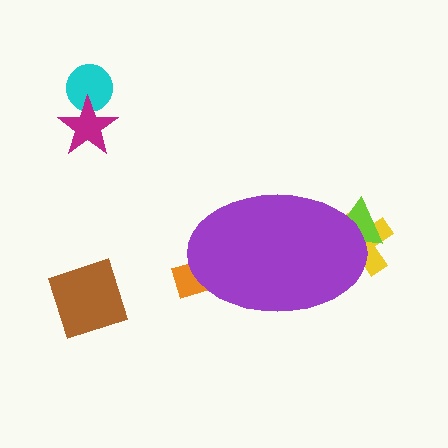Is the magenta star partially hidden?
No, the magenta star is fully visible.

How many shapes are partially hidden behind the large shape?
3 shapes are partially hidden.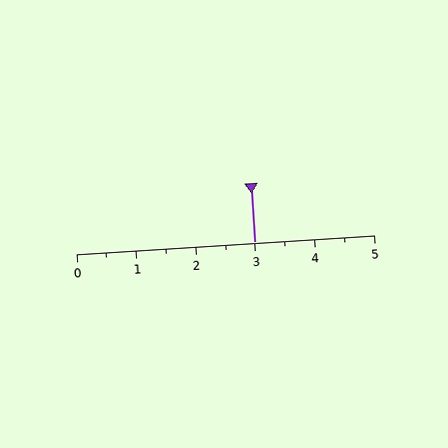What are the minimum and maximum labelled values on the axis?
The axis runs from 0 to 5.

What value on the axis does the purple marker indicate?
The marker indicates approximately 3.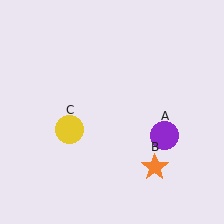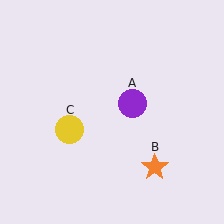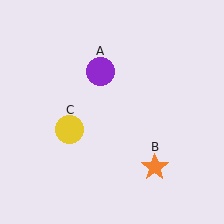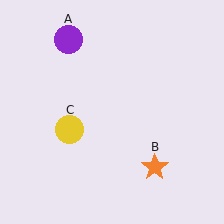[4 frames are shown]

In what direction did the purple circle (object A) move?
The purple circle (object A) moved up and to the left.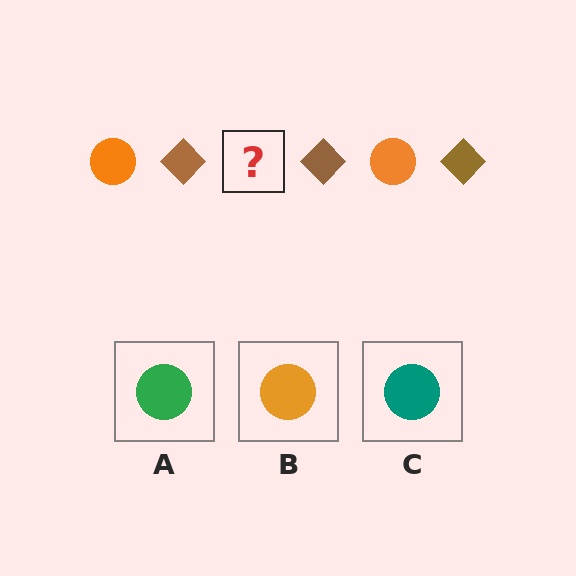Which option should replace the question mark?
Option B.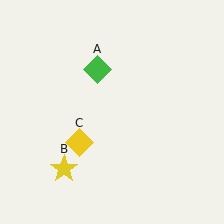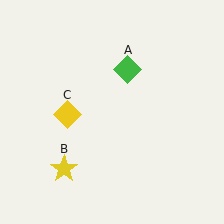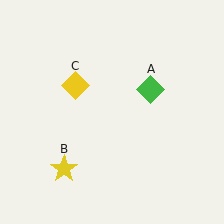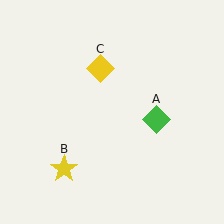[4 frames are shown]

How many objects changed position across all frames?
2 objects changed position: green diamond (object A), yellow diamond (object C).